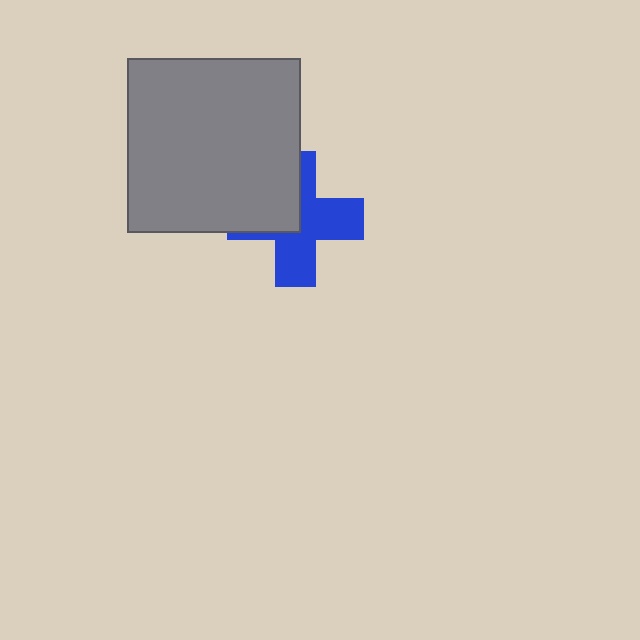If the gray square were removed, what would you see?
You would see the complete blue cross.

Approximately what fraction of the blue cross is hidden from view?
Roughly 41% of the blue cross is hidden behind the gray square.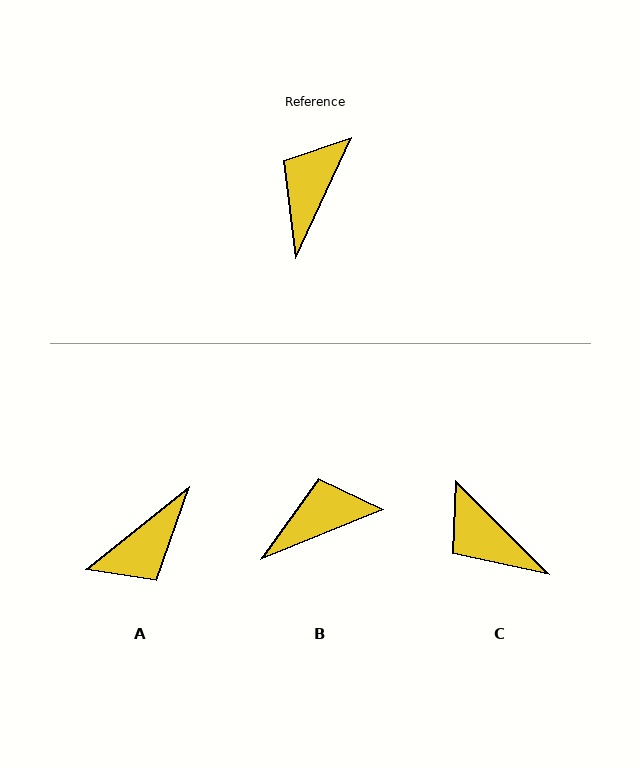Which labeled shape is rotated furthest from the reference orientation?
A, about 154 degrees away.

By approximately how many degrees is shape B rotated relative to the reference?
Approximately 43 degrees clockwise.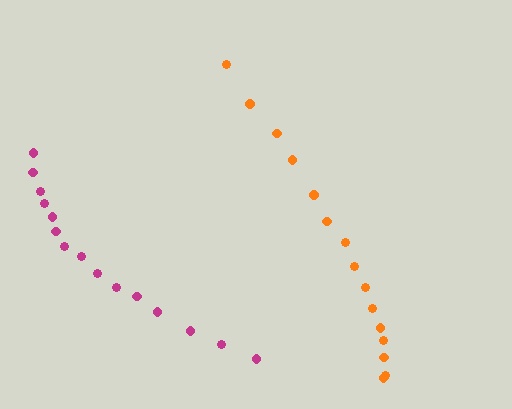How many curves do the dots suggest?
There are 2 distinct paths.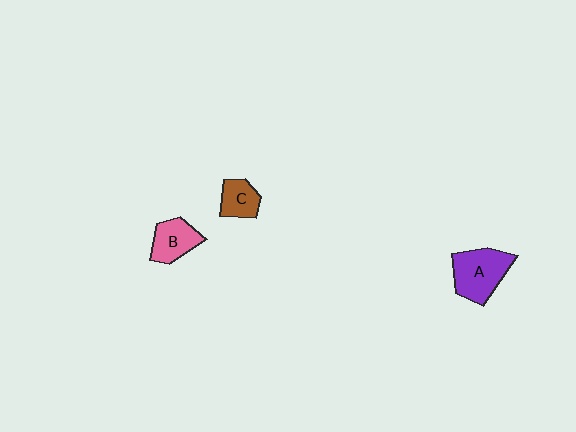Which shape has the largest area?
Shape A (purple).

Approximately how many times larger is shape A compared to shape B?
Approximately 1.5 times.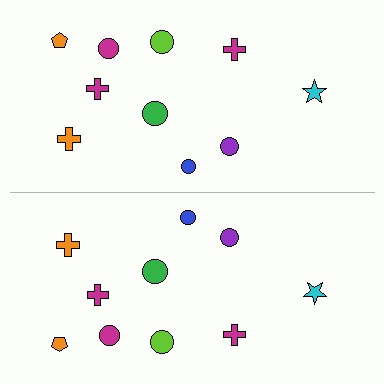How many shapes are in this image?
There are 20 shapes in this image.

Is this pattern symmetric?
Yes, this pattern has bilateral (reflection) symmetry.